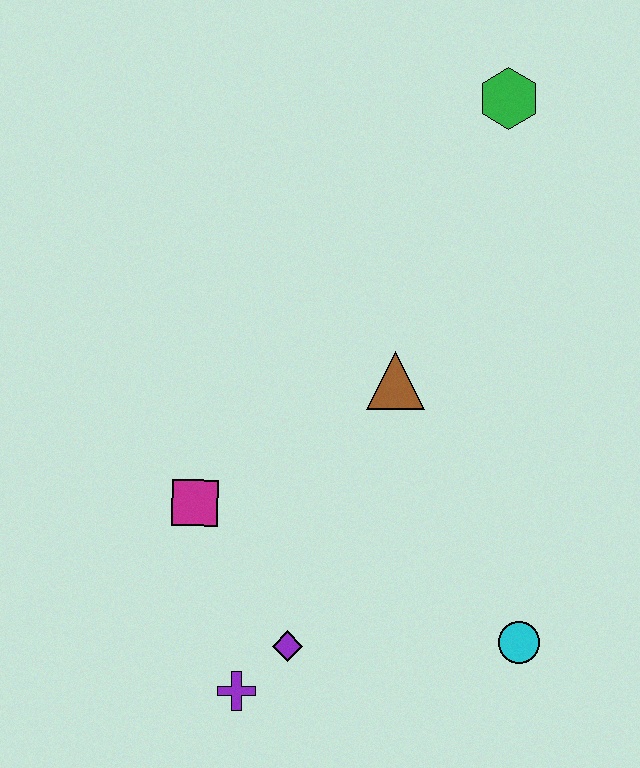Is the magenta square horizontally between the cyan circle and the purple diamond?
No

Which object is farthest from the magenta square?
The green hexagon is farthest from the magenta square.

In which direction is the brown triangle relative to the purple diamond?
The brown triangle is above the purple diamond.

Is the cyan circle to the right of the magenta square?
Yes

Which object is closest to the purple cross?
The purple diamond is closest to the purple cross.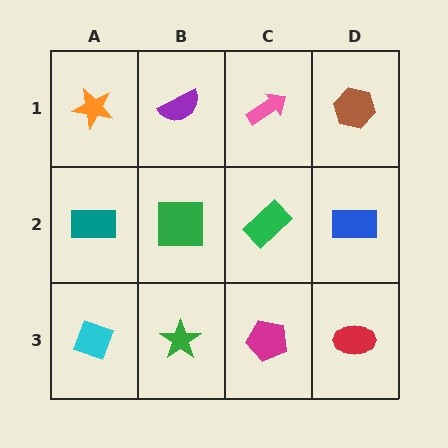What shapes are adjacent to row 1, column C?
A green rectangle (row 2, column C), a purple semicircle (row 1, column B), a brown hexagon (row 1, column D).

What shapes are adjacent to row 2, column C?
A pink arrow (row 1, column C), a magenta pentagon (row 3, column C), a green square (row 2, column B), a blue rectangle (row 2, column D).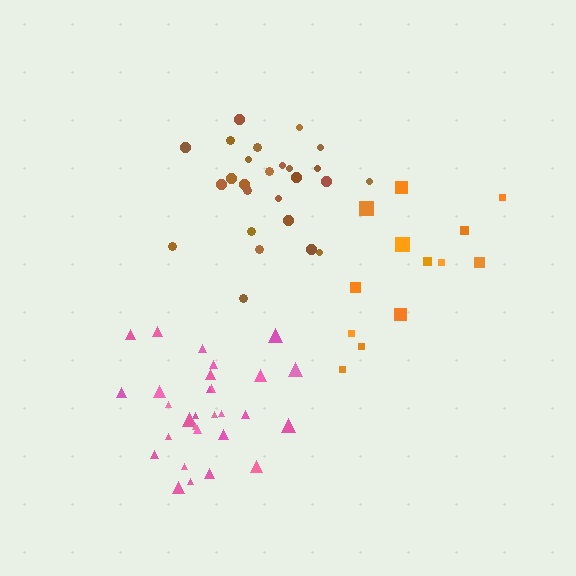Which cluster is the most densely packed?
Pink.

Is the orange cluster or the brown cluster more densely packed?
Brown.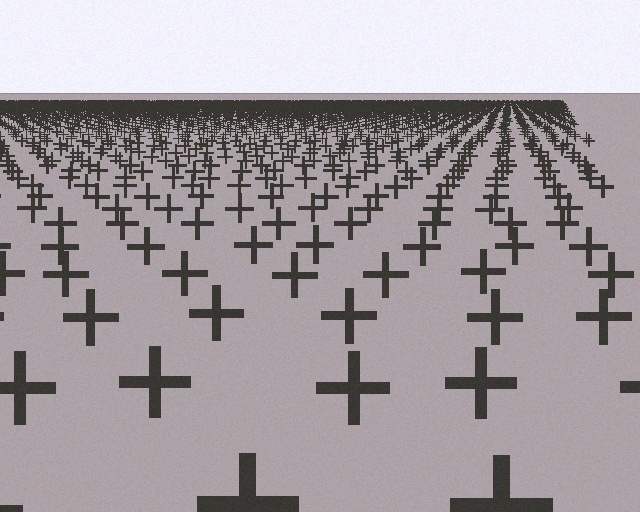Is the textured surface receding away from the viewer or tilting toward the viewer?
The surface is receding away from the viewer. Texture elements get smaller and denser toward the top.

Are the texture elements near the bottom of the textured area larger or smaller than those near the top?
Larger. Near the bottom, elements are closer to the viewer and appear at a bigger on-screen size.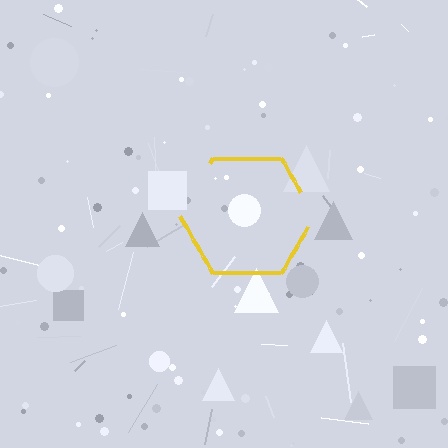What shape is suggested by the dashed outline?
The dashed outline suggests a hexagon.